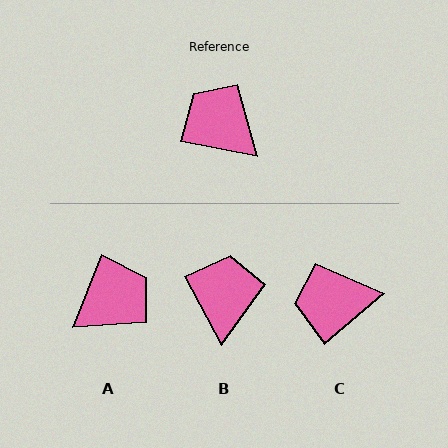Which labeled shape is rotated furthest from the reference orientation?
A, about 101 degrees away.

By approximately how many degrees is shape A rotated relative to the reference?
Approximately 101 degrees clockwise.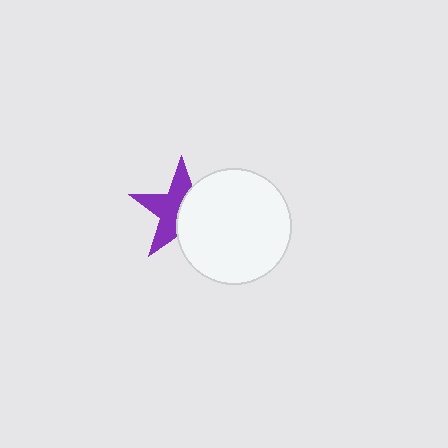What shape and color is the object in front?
The object in front is a white circle.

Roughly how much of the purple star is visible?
About half of it is visible (roughly 53%).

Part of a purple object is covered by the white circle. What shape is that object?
It is a star.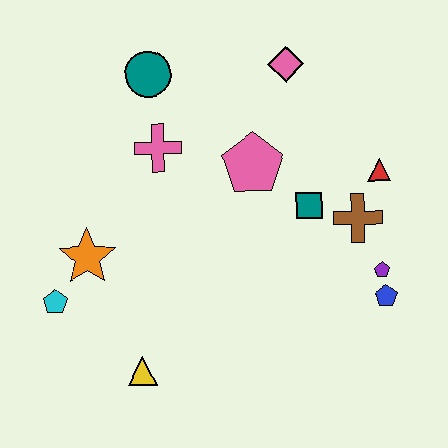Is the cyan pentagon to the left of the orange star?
Yes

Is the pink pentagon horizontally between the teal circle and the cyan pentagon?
No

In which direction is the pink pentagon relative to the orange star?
The pink pentagon is to the right of the orange star.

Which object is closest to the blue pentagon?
The purple pentagon is closest to the blue pentagon.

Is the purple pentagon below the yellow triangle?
No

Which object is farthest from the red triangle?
The cyan pentagon is farthest from the red triangle.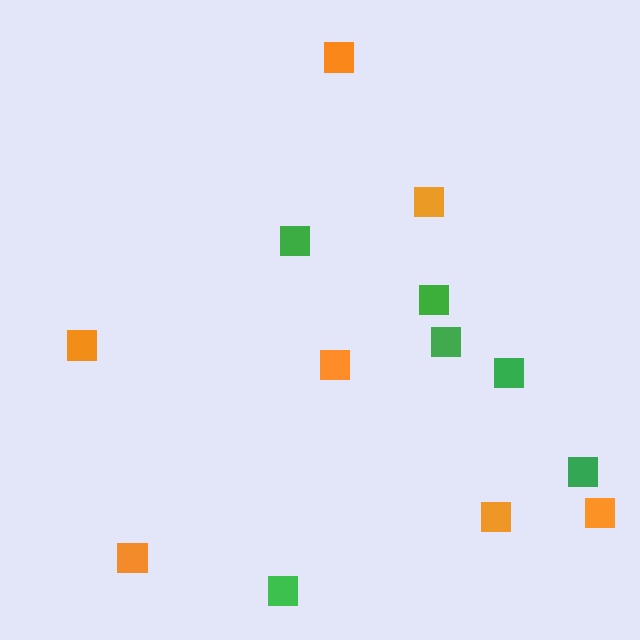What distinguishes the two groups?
There are 2 groups: one group of orange squares (7) and one group of green squares (6).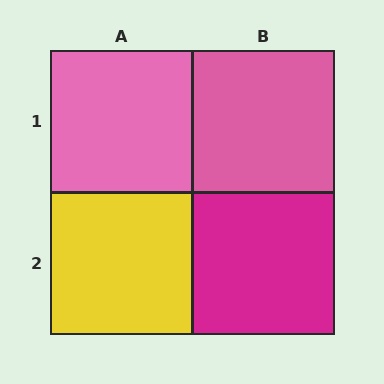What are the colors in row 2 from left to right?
Yellow, magenta.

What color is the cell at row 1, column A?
Pink.